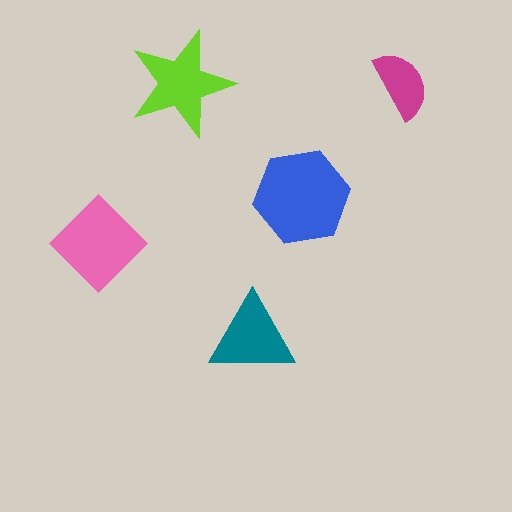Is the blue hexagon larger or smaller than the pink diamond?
Larger.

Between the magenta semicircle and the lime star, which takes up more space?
The lime star.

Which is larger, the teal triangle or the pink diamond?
The pink diamond.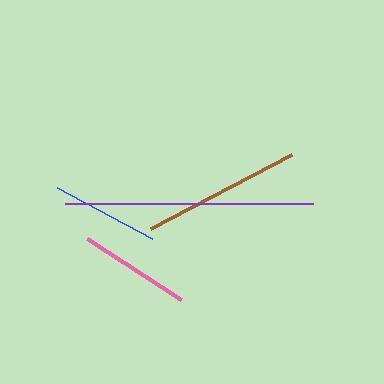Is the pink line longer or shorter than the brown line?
The brown line is longer than the pink line.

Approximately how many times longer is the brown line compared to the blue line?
The brown line is approximately 1.5 times the length of the blue line.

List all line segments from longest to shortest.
From longest to shortest: purple, brown, pink, blue.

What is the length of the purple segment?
The purple segment is approximately 247 pixels long.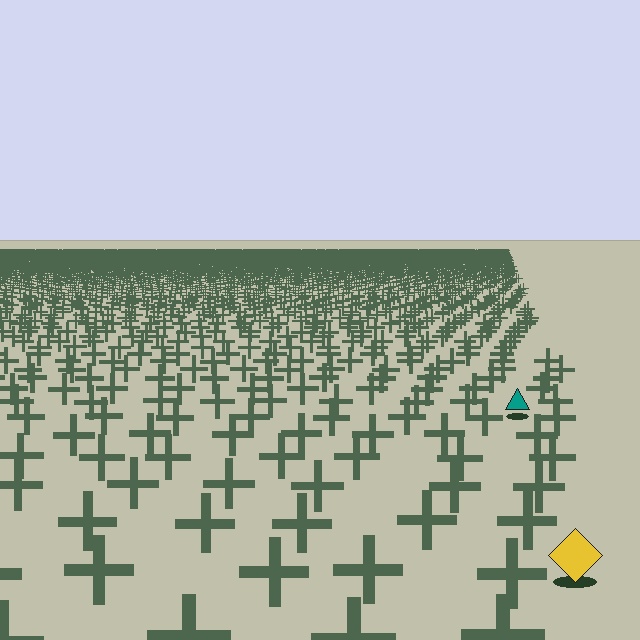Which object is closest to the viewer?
The yellow diamond is closest. The texture marks near it are larger and more spread out.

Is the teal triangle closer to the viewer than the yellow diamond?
No. The yellow diamond is closer — you can tell from the texture gradient: the ground texture is coarser near it.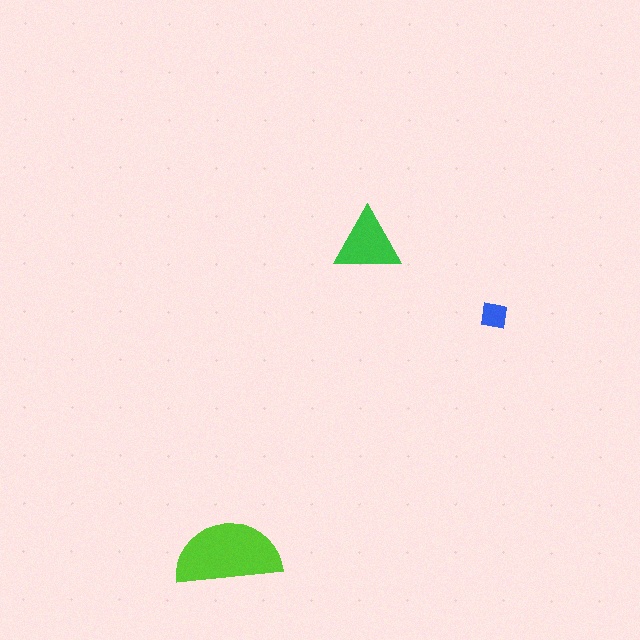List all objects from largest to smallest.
The lime semicircle, the green triangle, the blue square.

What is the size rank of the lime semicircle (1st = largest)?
1st.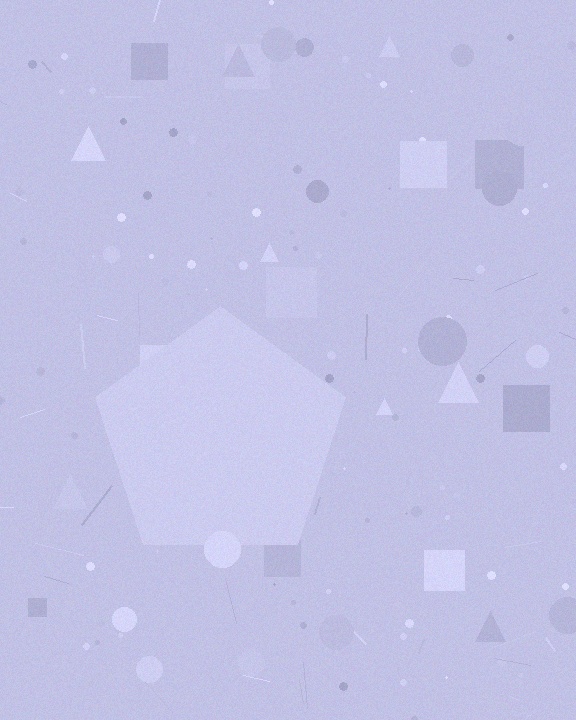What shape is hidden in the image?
A pentagon is hidden in the image.